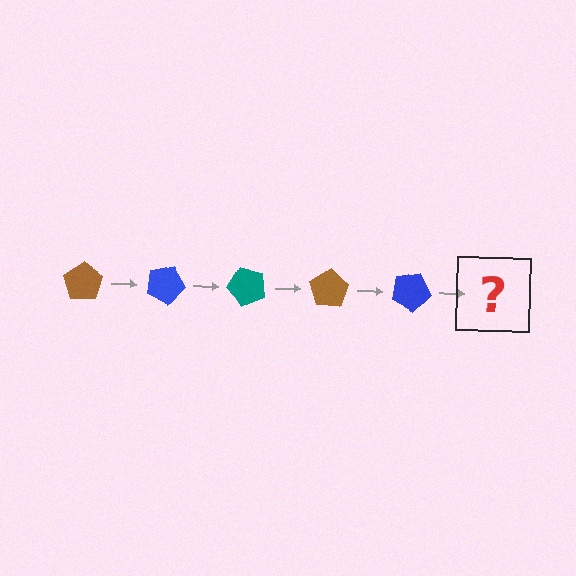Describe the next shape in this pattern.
It should be a teal pentagon, rotated 125 degrees from the start.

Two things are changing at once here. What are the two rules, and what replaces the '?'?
The two rules are that it rotates 25 degrees each step and the color cycles through brown, blue, and teal. The '?' should be a teal pentagon, rotated 125 degrees from the start.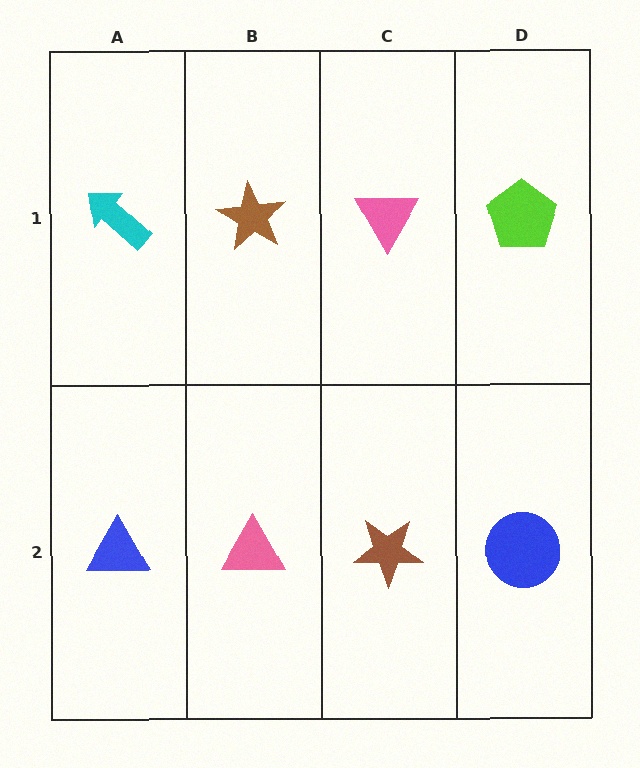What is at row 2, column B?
A pink triangle.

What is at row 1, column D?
A lime pentagon.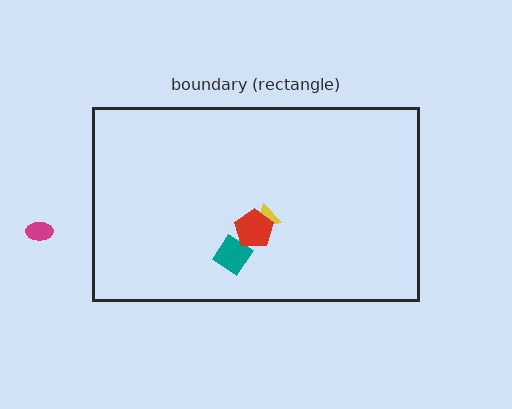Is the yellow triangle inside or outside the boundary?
Inside.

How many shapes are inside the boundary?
3 inside, 1 outside.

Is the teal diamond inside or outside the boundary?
Inside.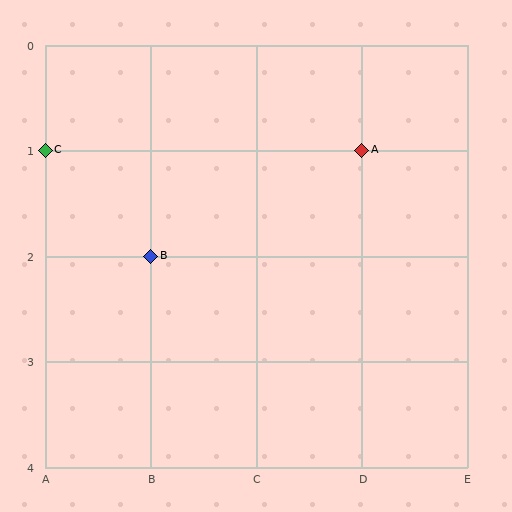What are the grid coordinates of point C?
Point C is at grid coordinates (A, 1).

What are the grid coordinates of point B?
Point B is at grid coordinates (B, 2).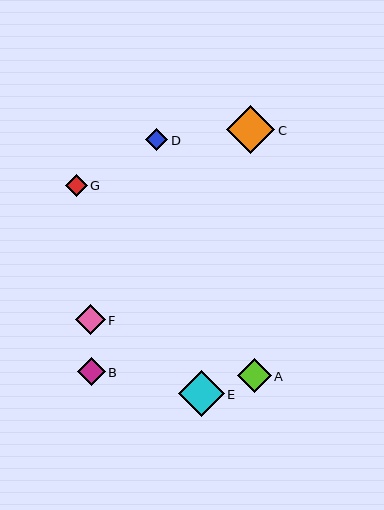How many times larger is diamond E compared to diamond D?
Diamond E is approximately 2.1 times the size of diamond D.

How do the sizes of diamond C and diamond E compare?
Diamond C and diamond E are approximately the same size.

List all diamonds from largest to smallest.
From largest to smallest: C, E, A, F, B, G, D.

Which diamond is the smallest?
Diamond D is the smallest with a size of approximately 22 pixels.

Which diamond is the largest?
Diamond C is the largest with a size of approximately 48 pixels.